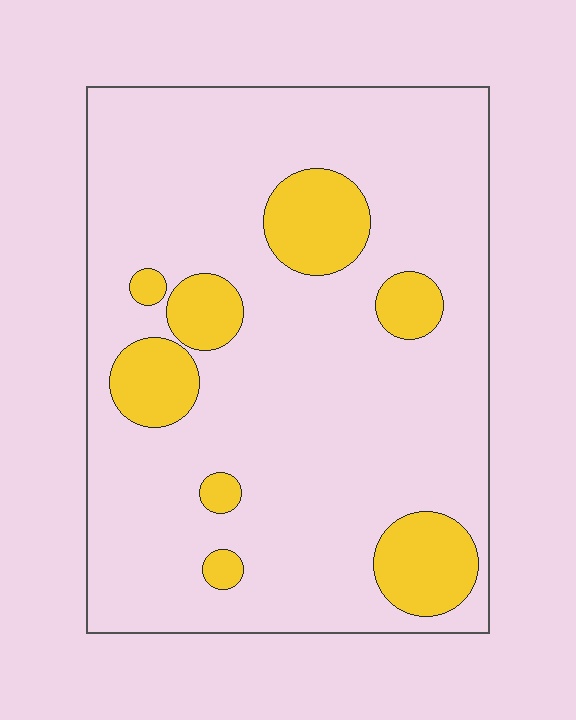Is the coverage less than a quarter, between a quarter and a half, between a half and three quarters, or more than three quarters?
Less than a quarter.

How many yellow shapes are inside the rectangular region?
8.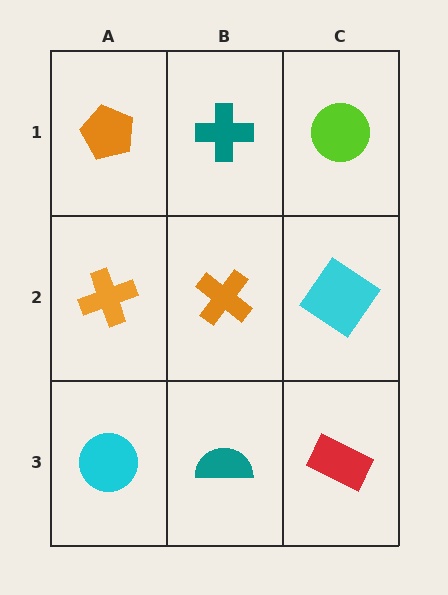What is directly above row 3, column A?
An orange cross.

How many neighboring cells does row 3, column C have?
2.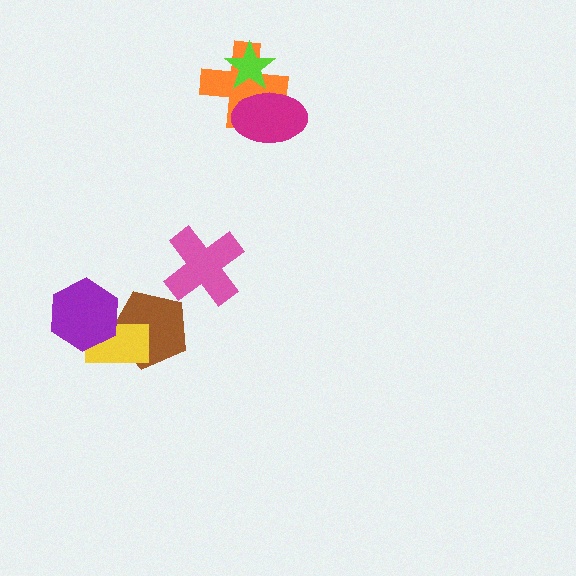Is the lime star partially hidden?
Yes, it is partially covered by another shape.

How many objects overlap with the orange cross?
2 objects overlap with the orange cross.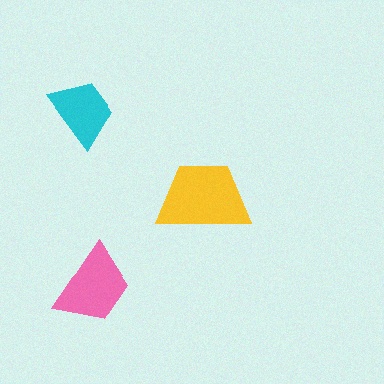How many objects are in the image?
There are 3 objects in the image.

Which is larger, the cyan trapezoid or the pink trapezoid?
The pink one.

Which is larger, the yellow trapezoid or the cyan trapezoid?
The yellow one.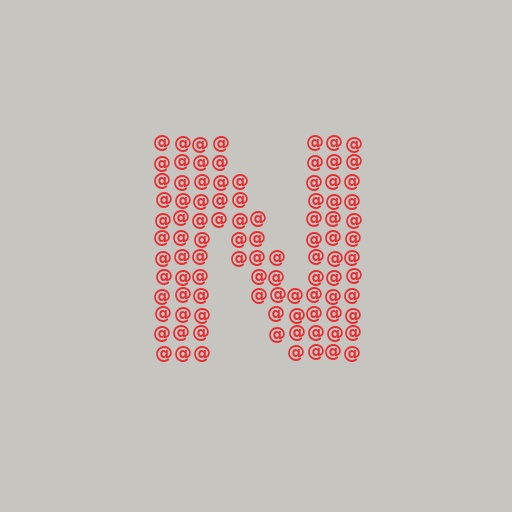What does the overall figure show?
The overall figure shows the letter N.